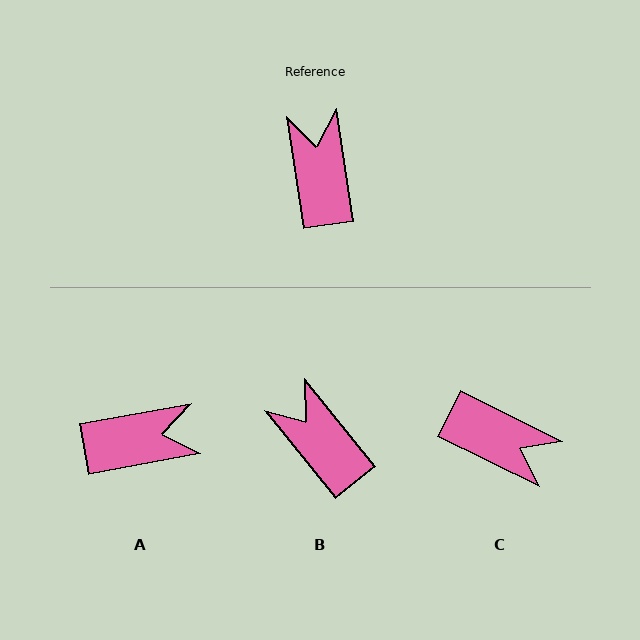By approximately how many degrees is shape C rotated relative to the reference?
Approximately 125 degrees clockwise.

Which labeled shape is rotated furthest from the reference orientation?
C, about 125 degrees away.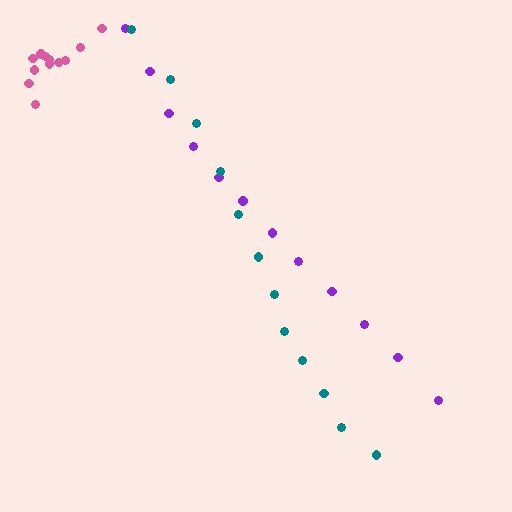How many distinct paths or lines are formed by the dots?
There are 3 distinct paths.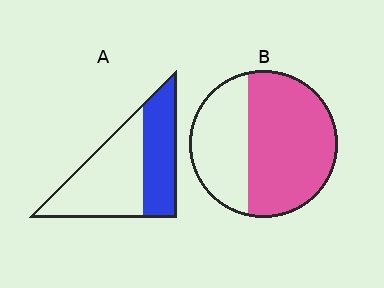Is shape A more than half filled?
No.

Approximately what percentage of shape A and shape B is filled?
A is approximately 40% and B is approximately 65%.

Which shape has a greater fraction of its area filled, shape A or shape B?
Shape B.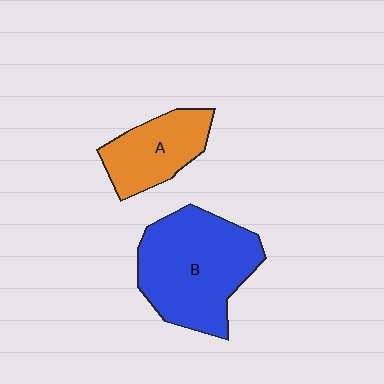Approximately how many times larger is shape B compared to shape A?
Approximately 1.8 times.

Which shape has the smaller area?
Shape A (orange).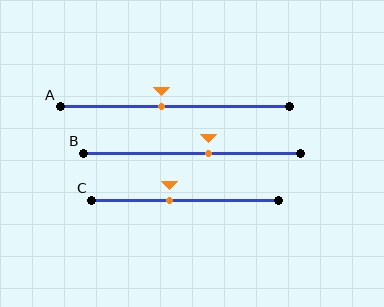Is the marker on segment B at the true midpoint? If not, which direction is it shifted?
No, the marker on segment B is shifted to the right by about 8% of the segment length.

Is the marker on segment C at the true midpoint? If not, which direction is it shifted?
No, the marker on segment C is shifted to the left by about 9% of the segment length.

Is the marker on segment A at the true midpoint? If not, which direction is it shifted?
No, the marker on segment A is shifted to the left by about 6% of the segment length.